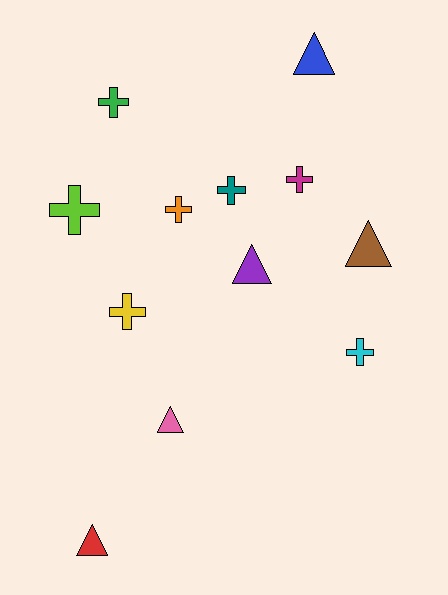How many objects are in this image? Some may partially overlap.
There are 12 objects.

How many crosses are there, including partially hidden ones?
There are 7 crosses.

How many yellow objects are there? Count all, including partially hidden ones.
There is 1 yellow object.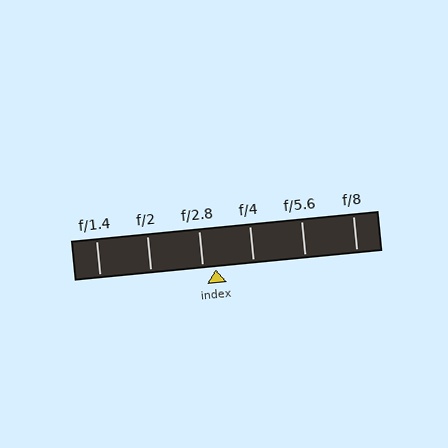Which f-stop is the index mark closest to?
The index mark is closest to f/2.8.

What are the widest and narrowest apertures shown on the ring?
The widest aperture shown is f/1.4 and the narrowest is f/8.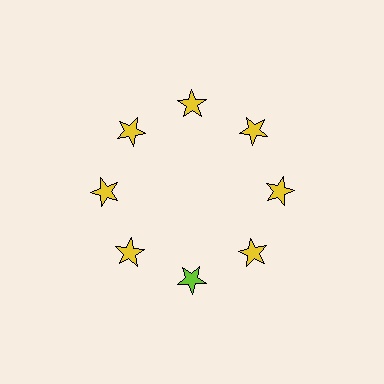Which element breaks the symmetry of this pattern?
The lime star at roughly the 6 o'clock position breaks the symmetry. All other shapes are yellow stars.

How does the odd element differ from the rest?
It has a different color: lime instead of yellow.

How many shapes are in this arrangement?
There are 8 shapes arranged in a ring pattern.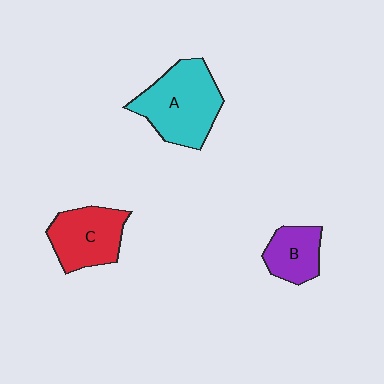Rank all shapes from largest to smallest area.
From largest to smallest: A (cyan), C (red), B (purple).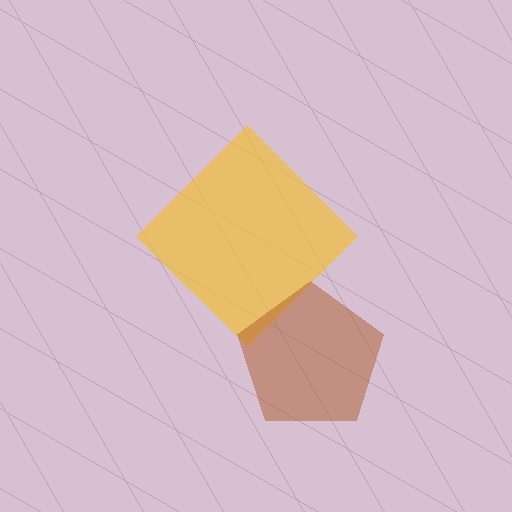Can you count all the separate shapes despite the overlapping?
Yes, there are 2 separate shapes.